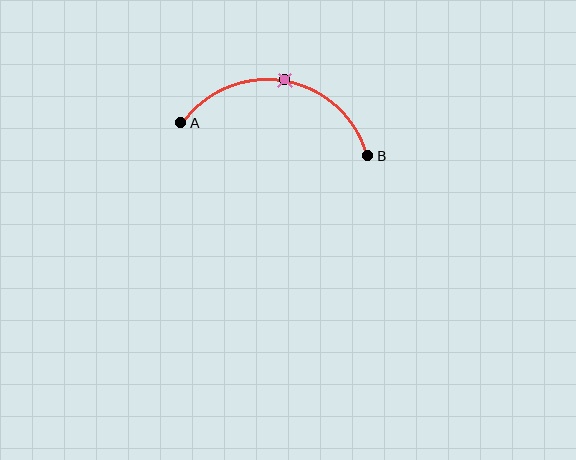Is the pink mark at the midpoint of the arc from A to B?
Yes. The pink mark lies on the arc at equal arc-length from both A and B — it is the arc midpoint.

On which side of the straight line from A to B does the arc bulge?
The arc bulges above the straight line connecting A and B.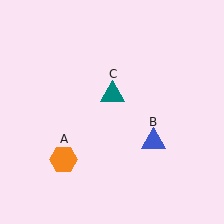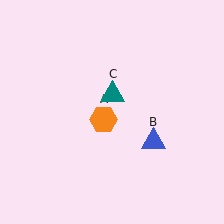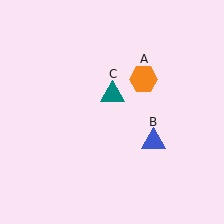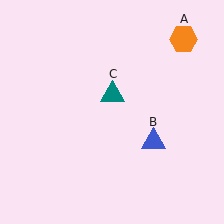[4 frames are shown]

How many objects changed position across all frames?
1 object changed position: orange hexagon (object A).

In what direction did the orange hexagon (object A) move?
The orange hexagon (object A) moved up and to the right.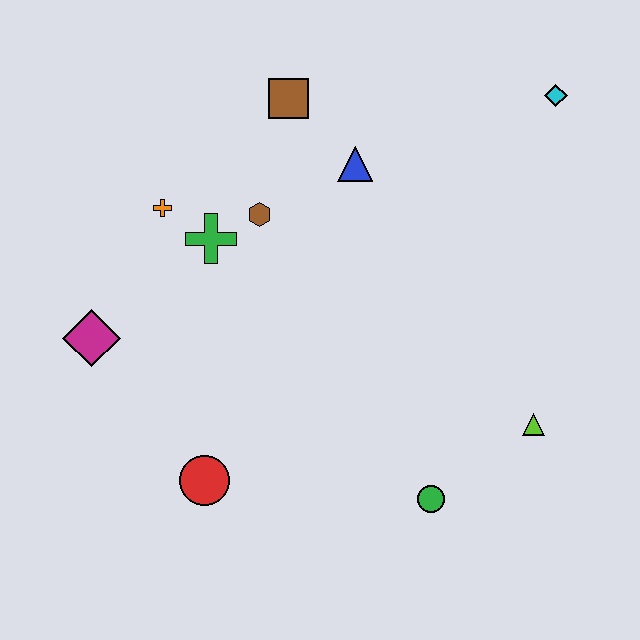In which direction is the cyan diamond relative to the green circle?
The cyan diamond is above the green circle.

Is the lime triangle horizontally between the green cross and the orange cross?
No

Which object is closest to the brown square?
The blue triangle is closest to the brown square.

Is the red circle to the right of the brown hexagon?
No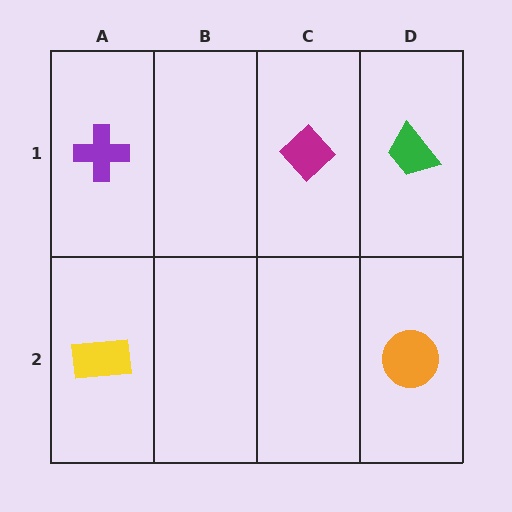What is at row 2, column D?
An orange circle.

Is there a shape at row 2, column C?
No, that cell is empty.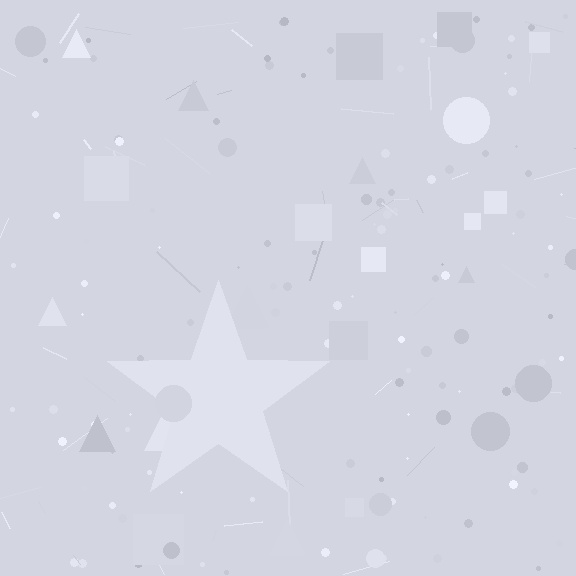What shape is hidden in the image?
A star is hidden in the image.